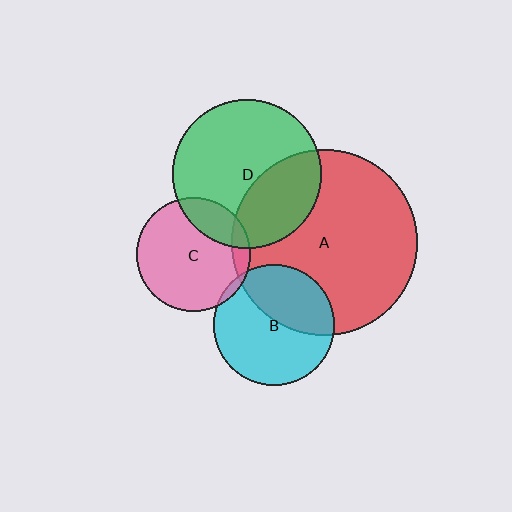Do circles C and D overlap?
Yes.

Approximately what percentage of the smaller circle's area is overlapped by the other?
Approximately 20%.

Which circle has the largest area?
Circle A (red).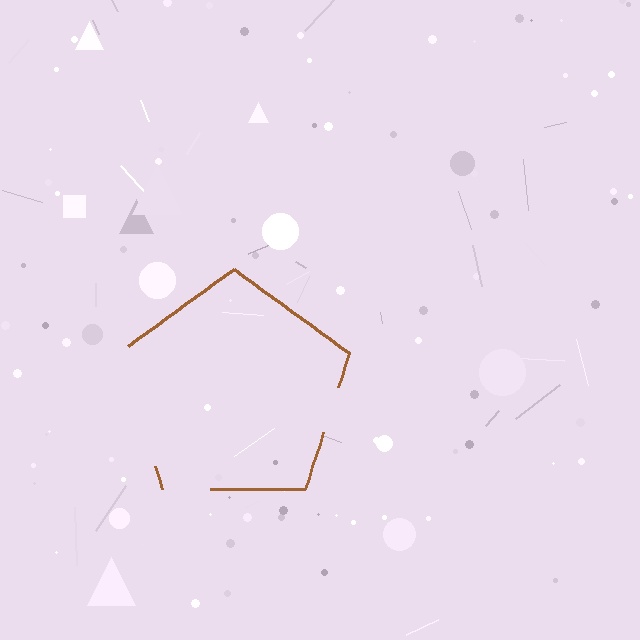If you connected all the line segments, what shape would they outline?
They would outline a pentagon.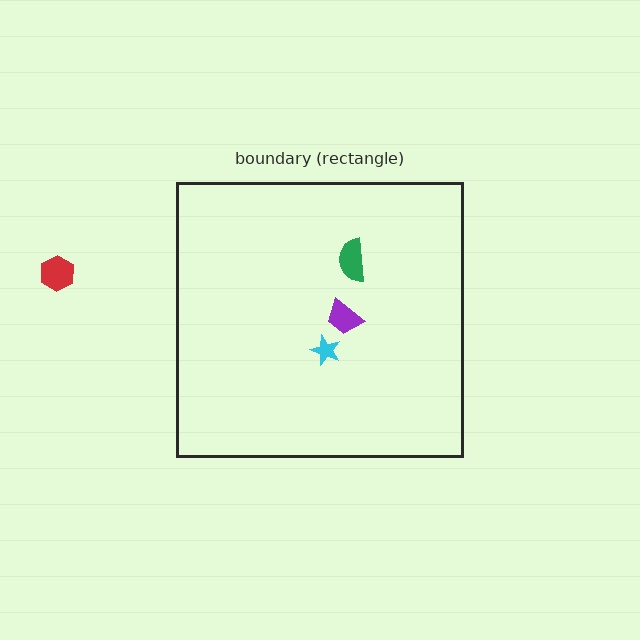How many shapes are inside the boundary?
3 inside, 1 outside.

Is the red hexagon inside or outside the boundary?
Outside.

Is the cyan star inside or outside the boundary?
Inside.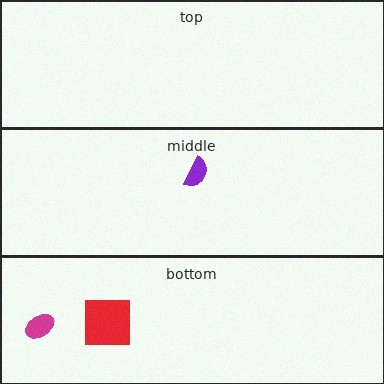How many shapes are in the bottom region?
2.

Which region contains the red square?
The bottom region.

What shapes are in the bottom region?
The red square, the magenta ellipse.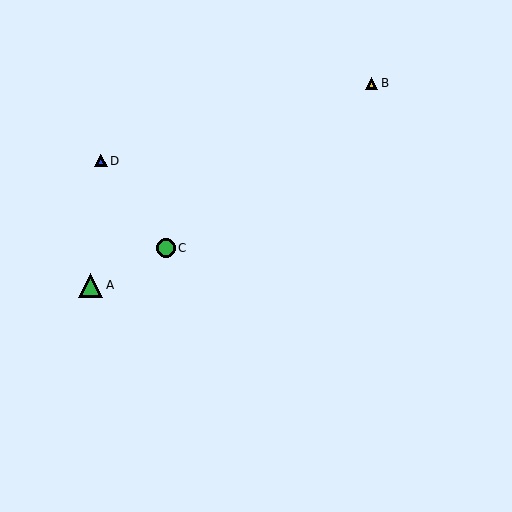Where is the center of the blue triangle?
The center of the blue triangle is at (101, 161).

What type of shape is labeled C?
Shape C is a green circle.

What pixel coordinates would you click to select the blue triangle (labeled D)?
Click at (101, 161) to select the blue triangle D.